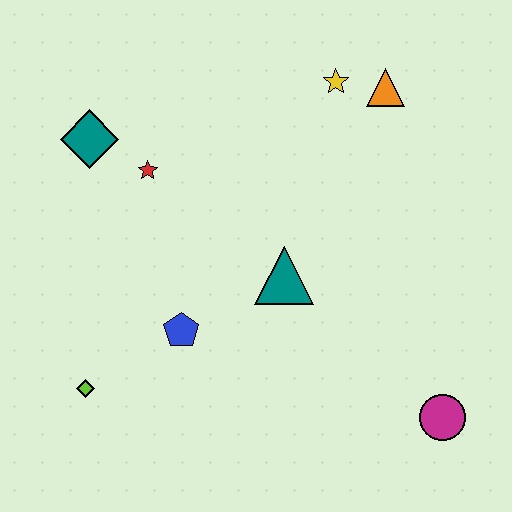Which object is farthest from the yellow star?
The lime diamond is farthest from the yellow star.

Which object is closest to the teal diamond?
The red star is closest to the teal diamond.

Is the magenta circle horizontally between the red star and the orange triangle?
No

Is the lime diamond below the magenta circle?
No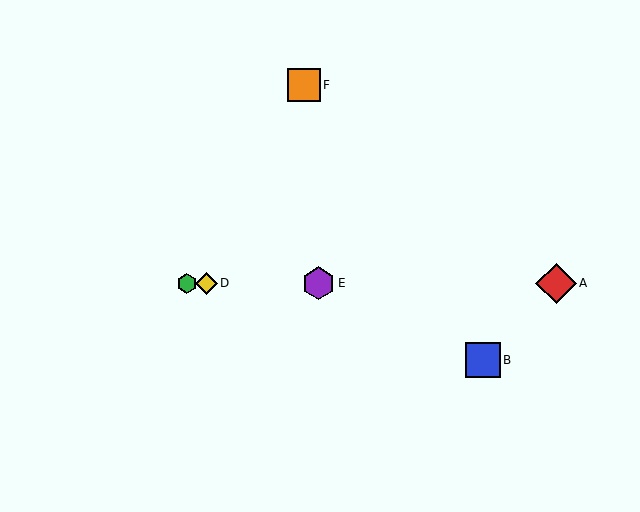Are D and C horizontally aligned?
Yes, both are at y≈283.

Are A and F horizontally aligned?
No, A is at y≈283 and F is at y≈85.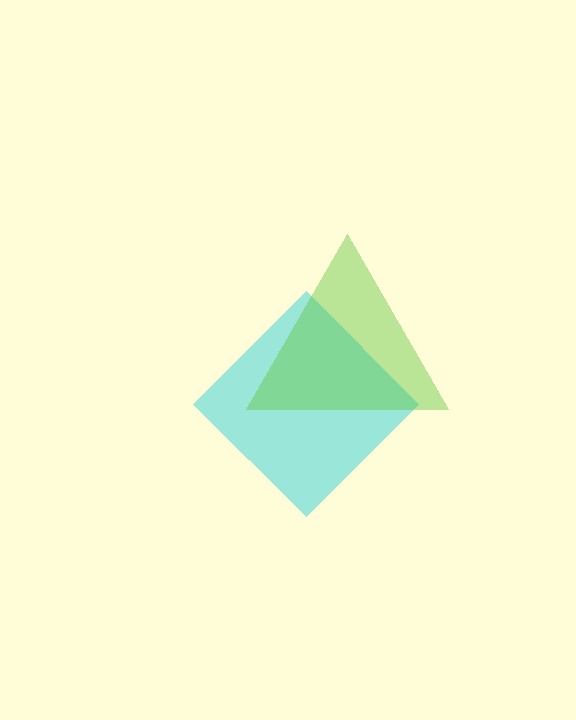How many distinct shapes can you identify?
There are 2 distinct shapes: a cyan diamond, a lime triangle.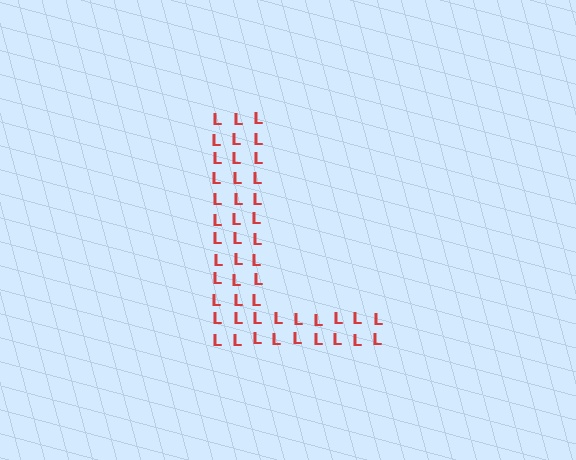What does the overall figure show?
The overall figure shows the letter L.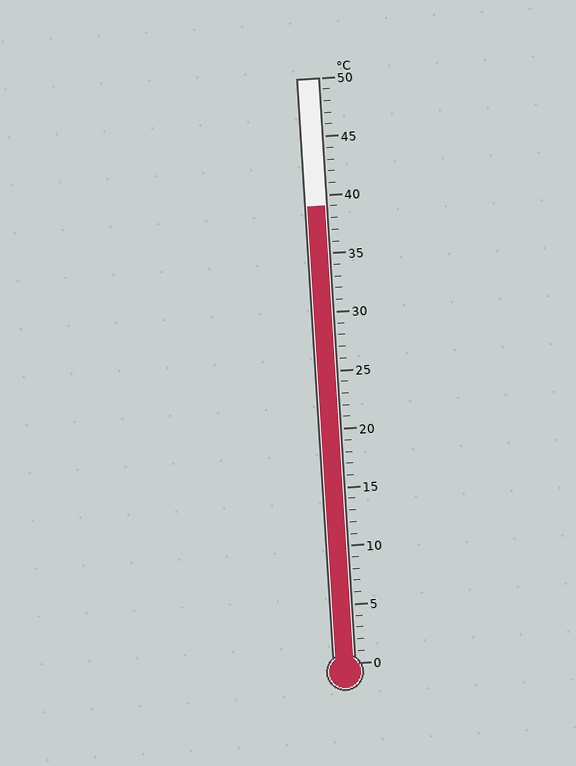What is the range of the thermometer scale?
The thermometer scale ranges from 0°C to 50°C.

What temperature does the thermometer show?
The thermometer shows approximately 39°C.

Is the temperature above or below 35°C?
The temperature is above 35°C.